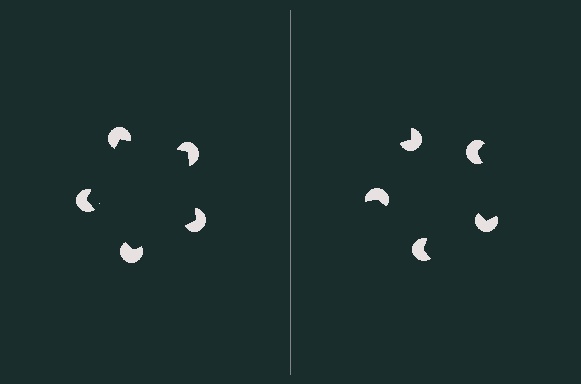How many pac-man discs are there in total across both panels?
10 — 5 on each side.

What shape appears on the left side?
An illusory pentagon.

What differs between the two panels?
The pac-man discs are positioned identically on both sides; only the wedge orientations differ. On the left they align to a pentagon; on the right they are misaligned.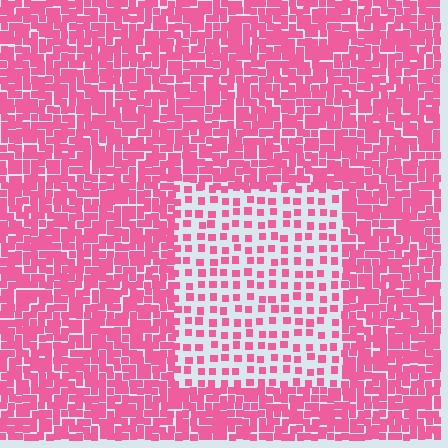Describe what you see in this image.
The image contains small pink elements arranged at two different densities. A rectangle-shaped region is visible where the elements are less densely packed than the surrounding area.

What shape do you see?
I see a rectangle.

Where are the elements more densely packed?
The elements are more densely packed outside the rectangle boundary.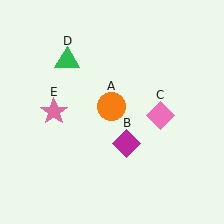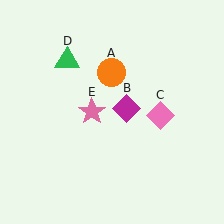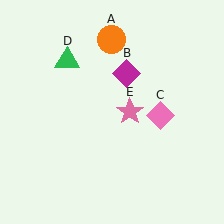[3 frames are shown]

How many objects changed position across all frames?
3 objects changed position: orange circle (object A), magenta diamond (object B), pink star (object E).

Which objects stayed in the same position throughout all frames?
Pink diamond (object C) and green triangle (object D) remained stationary.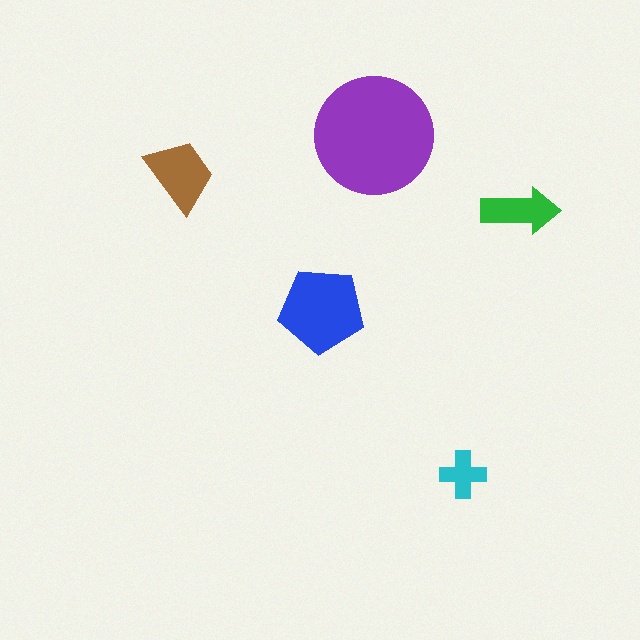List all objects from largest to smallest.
The purple circle, the blue pentagon, the brown trapezoid, the green arrow, the cyan cross.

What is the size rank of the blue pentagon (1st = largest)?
2nd.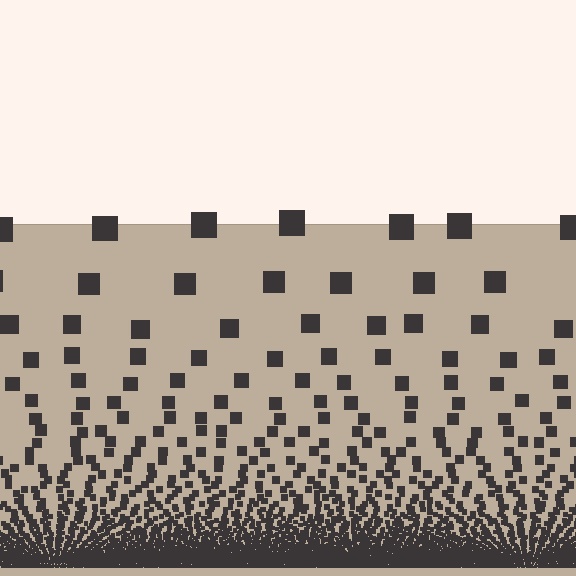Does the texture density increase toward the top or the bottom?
Density increases toward the bottom.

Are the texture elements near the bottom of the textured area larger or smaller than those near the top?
Smaller. The gradient is inverted — elements near the bottom are smaller and denser.